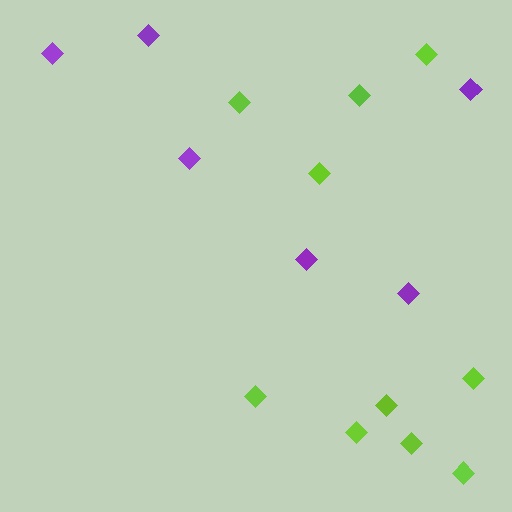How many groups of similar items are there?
There are 2 groups: one group of purple diamonds (6) and one group of lime diamonds (10).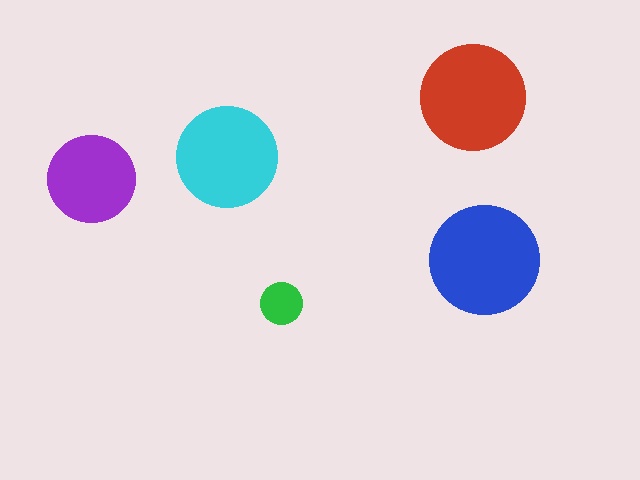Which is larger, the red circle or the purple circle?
The red one.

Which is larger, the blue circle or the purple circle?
The blue one.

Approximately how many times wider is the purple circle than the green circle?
About 2 times wider.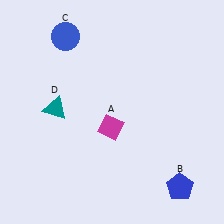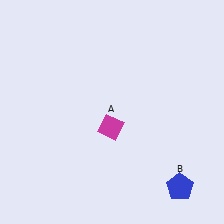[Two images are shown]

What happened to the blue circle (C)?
The blue circle (C) was removed in Image 2. It was in the top-left area of Image 1.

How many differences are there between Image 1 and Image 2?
There are 2 differences between the two images.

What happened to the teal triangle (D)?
The teal triangle (D) was removed in Image 2. It was in the top-left area of Image 1.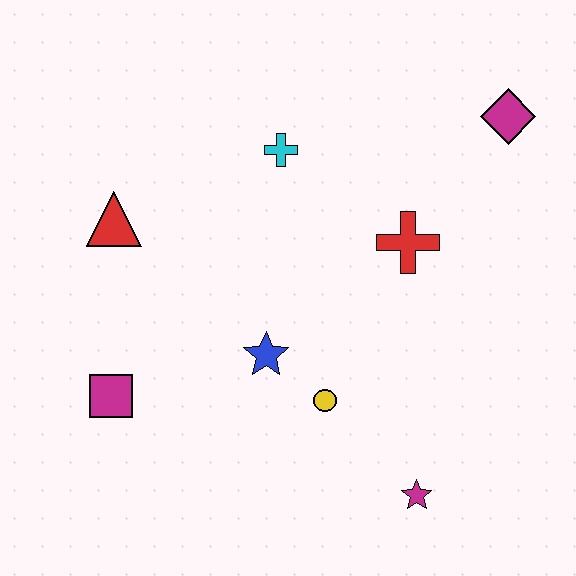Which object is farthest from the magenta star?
The red triangle is farthest from the magenta star.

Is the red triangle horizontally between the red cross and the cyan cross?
No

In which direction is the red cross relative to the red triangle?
The red cross is to the right of the red triangle.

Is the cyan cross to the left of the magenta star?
Yes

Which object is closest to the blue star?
The yellow circle is closest to the blue star.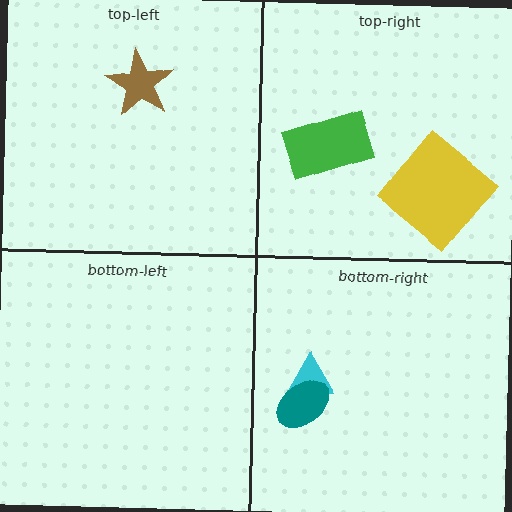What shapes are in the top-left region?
The brown star.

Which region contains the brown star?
The top-left region.